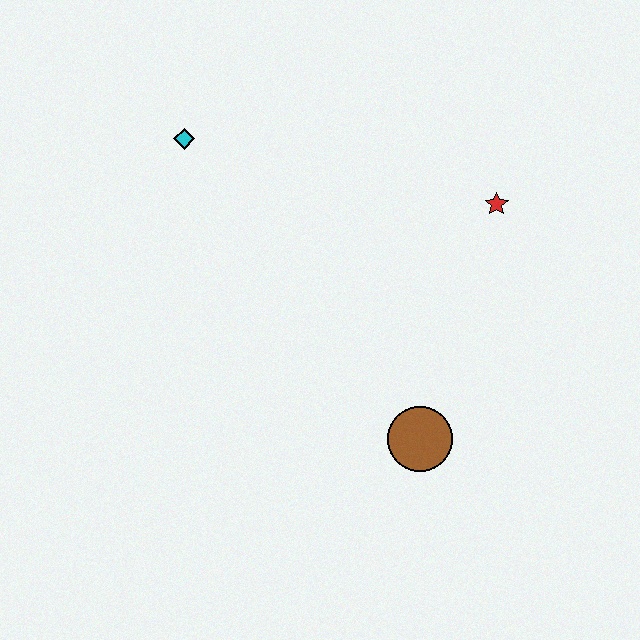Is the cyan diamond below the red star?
No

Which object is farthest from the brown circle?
The cyan diamond is farthest from the brown circle.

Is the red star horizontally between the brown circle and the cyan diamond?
No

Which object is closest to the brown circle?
The red star is closest to the brown circle.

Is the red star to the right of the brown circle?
Yes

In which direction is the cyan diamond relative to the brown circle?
The cyan diamond is above the brown circle.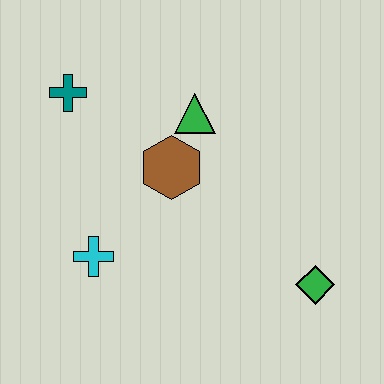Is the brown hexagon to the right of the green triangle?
No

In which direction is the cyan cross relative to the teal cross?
The cyan cross is below the teal cross.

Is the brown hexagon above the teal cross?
No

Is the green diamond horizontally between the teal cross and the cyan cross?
No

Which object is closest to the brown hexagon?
The green triangle is closest to the brown hexagon.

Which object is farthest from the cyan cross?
The green diamond is farthest from the cyan cross.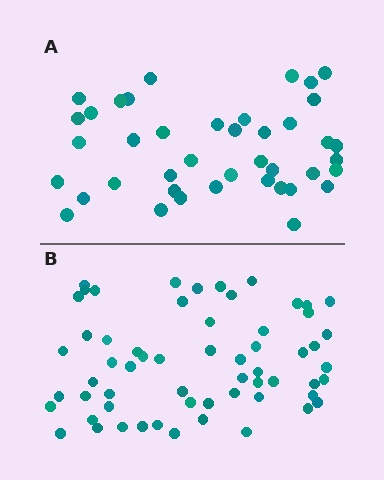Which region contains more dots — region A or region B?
Region B (the bottom region) has more dots.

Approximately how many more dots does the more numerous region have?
Region B has approximately 20 more dots than region A.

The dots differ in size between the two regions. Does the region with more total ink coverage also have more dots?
No. Region A has more total ink coverage because its dots are larger, but region B actually contains more individual dots. Total area can be misleading — the number of items is what matters here.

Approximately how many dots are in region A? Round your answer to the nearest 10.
About 40 dots. (The exact count is 41, which rounds to 40.)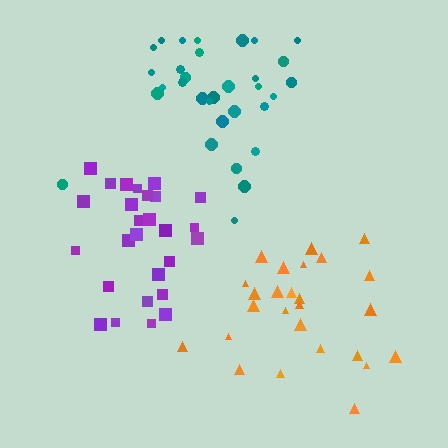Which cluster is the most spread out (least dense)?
Teal.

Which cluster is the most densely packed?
Purple.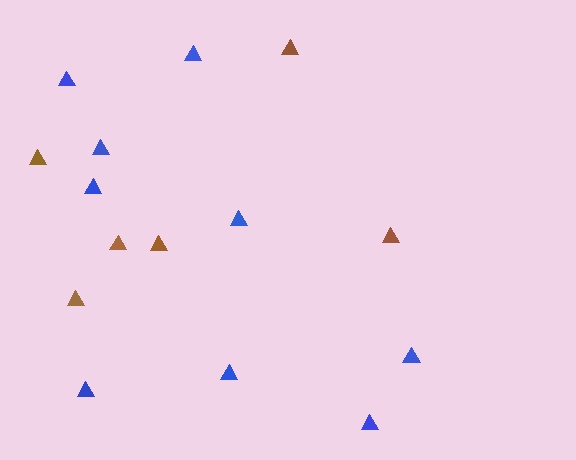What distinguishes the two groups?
There are 2 groups: one group of blue triangles (9) and one group of brown triangles (6).